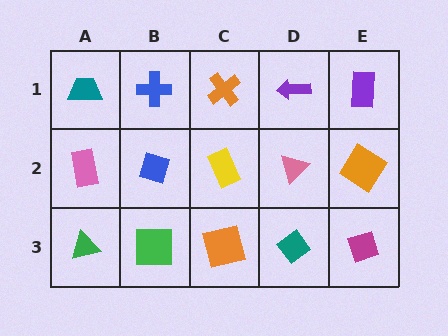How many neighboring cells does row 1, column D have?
3.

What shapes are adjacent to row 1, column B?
A blue diamond (row 2, column B), a teal trapezoid (row 1, column A), an orange cross (row 1, column C).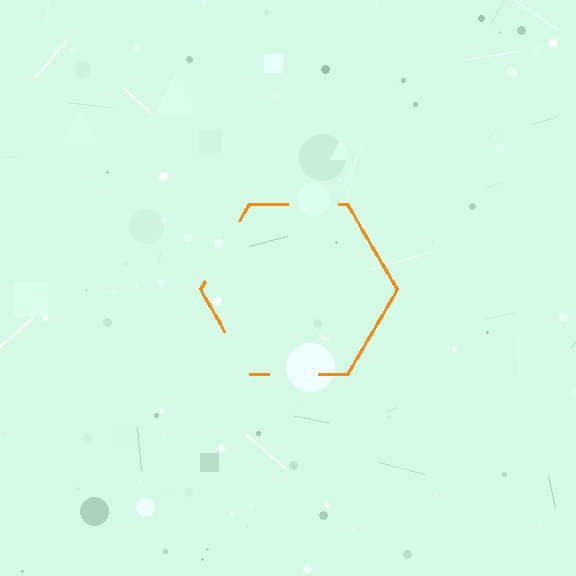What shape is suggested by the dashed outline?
The dashed outline suggests a hexagon.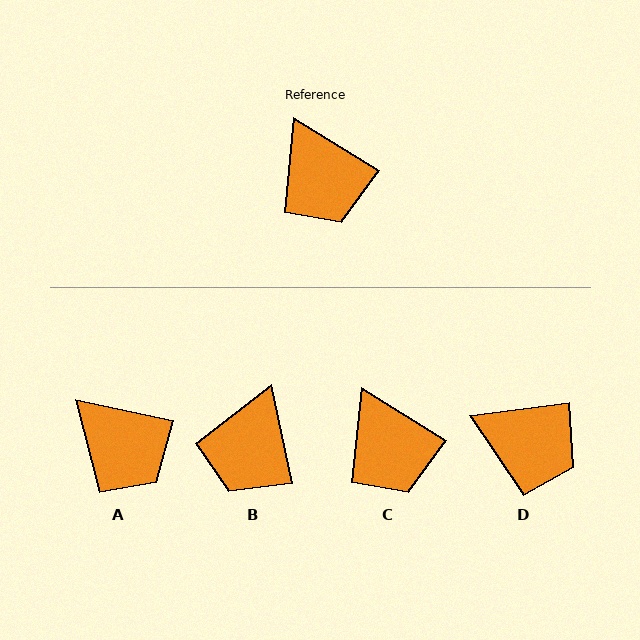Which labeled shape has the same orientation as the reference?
C.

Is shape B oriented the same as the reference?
No, it is off by about 46 degrees.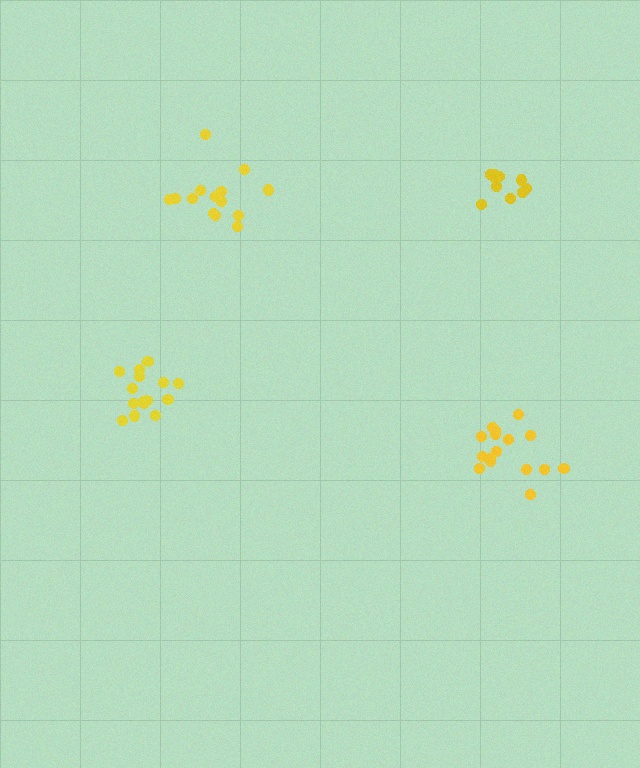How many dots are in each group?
Group 1: 16 dots, Group 2: 10 dots, Group 3: 14 dots, Group 4: 16 dots (56 total).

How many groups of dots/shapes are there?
There are 4 groups.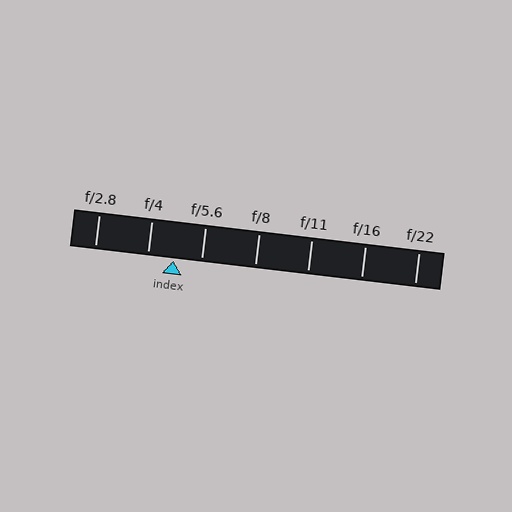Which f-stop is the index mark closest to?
The index mark is closest to f/4.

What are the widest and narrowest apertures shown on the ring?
The widest aperture shown is f/2.8 and the narrowest is f/22.